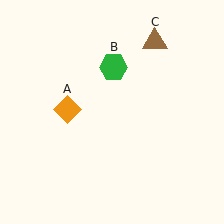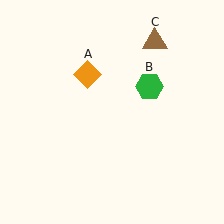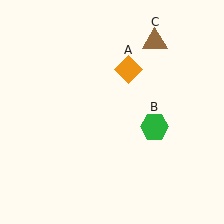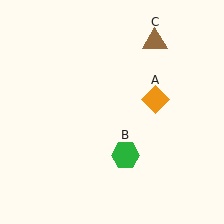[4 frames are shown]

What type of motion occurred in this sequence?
The orange diamond (object A), green hexagon (object B) rotated clockwise around the center of the scene.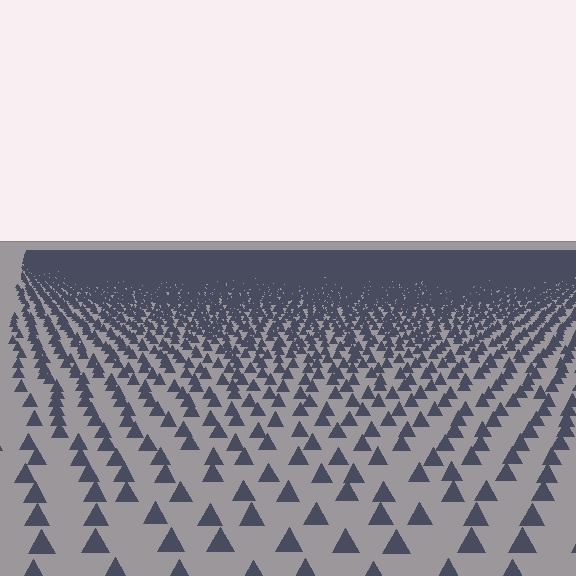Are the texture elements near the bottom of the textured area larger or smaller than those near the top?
Larger. Near the bottom, elements are closer to the viewer and appear at a bigger on-screen size.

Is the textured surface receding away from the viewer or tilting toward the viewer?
The surface is receding away from the viewer. Texture elements get smaller and denser toward the top.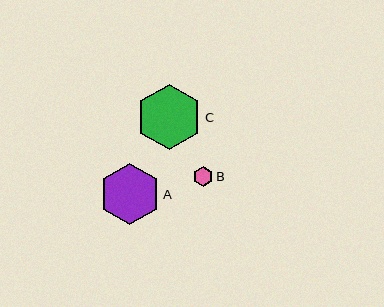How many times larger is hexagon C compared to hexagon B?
Hexagon C is approximately 3.2 times the size of hexagon B.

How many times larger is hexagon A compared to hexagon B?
Hexagon A is approximately 3.1 times the size of hexagon B.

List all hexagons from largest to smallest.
From largest to smallest: C, A, B.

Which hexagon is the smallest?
Hexagon B is the smallest with a size of approximately 20 pixels.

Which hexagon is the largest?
Hexagon C is the largest with a size of approximately 65 pixels.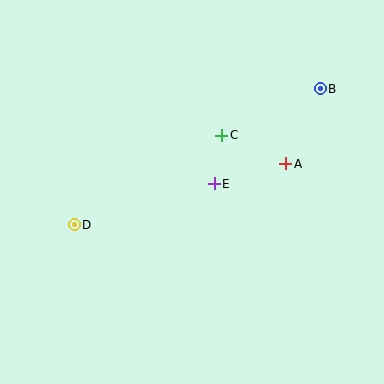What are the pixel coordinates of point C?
Point C is at (222, 135).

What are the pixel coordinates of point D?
Point D is at (74, 225).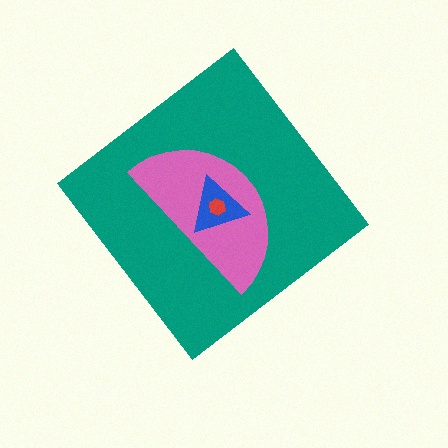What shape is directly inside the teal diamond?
The pink semicircle.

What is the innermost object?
The red hexagon.